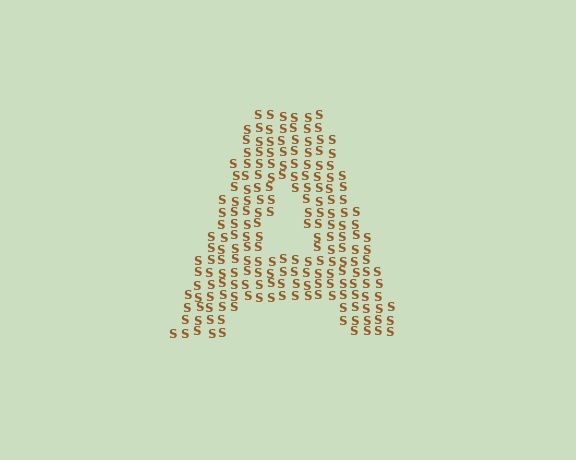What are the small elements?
The small elements are letter S's.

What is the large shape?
The large shape is the letter A.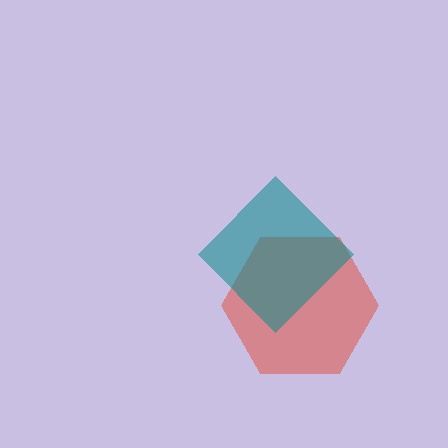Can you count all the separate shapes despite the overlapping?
Yes, there are 2 separate shapes.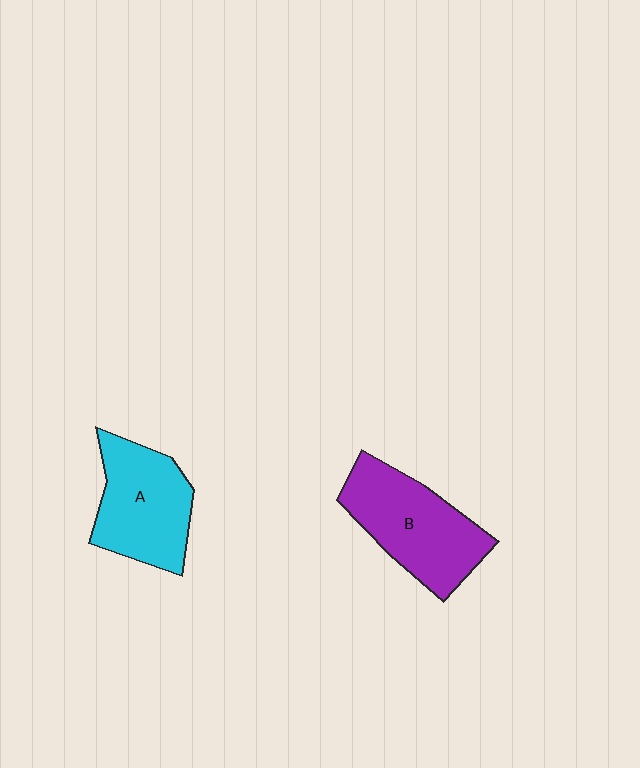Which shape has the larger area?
Shape B (purple).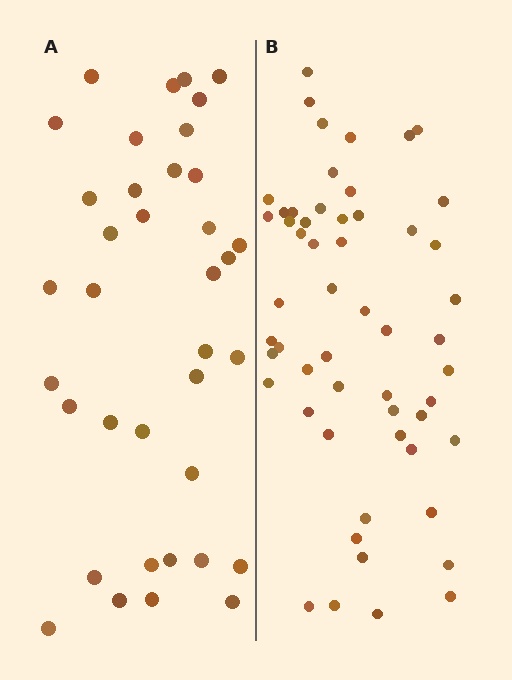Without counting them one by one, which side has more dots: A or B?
Region B (the right region) has more dots.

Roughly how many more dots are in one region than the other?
Region B has approximately 20 more dots than region A.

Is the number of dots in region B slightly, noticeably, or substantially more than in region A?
Region B has substantially more. The ratio is roughly 1.5 to 1.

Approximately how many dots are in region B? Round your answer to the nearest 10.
About 60 dots. (The exact count is 55, which rounds to 60.)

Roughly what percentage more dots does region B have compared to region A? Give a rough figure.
About 50% more.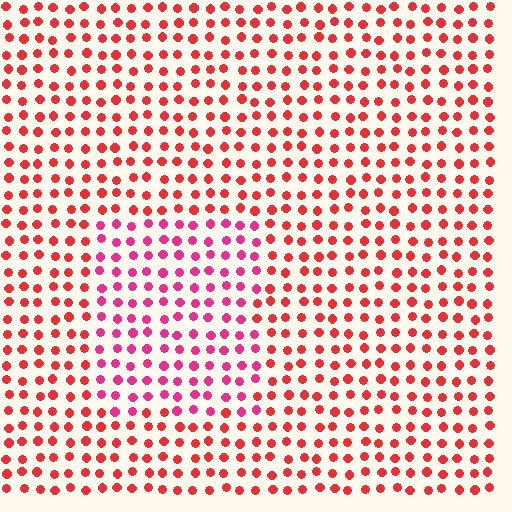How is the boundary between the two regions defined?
The boundary is defined purely by a slight shift in hue (about 30 degrees). Spacing, size, and orientation are identical on both sides.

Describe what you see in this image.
The image is filled with small red elements in a uniform arrangement. A rectangle-shaped region is visible where the elements are tinted to a slightly different hue, forming a subtle color boundary.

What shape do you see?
I see a rectangle.